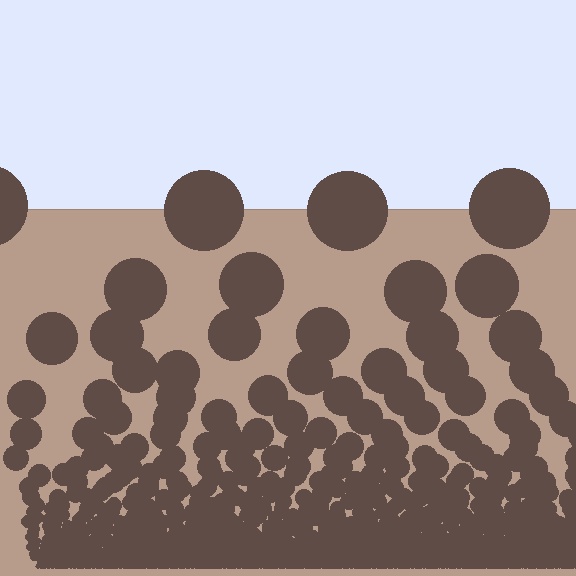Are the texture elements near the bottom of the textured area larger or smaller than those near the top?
Smaller. The gradient is inverted — elements near the bottom are smaller and denser.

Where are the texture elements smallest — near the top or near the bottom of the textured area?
Near the bottom.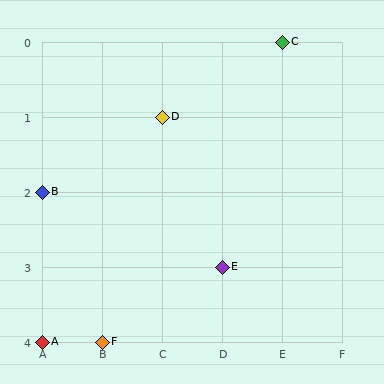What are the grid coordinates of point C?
Point C is at grid coordinates (E, 0).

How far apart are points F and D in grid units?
Points F and D are 1 column and 3 rows apart (about 3.2 grid units diagonally).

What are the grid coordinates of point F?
Point F is at grid coordinates (B, 4).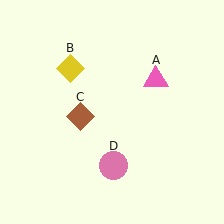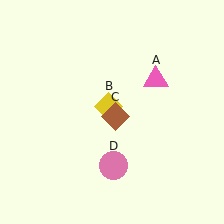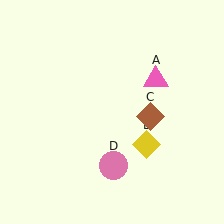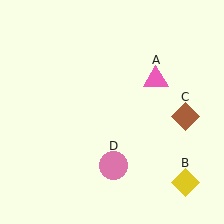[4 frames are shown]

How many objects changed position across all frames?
2 objects changed position: yellow diamond (object B), brown diamond (object C).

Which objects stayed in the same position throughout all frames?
Pink triangle (object A) and pink circle (object D) remained stationary.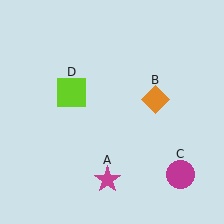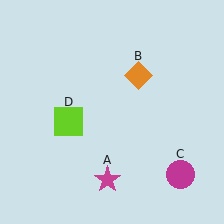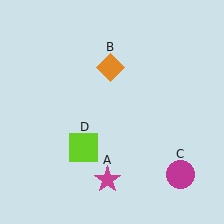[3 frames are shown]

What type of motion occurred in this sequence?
The orange diamond (object B), lime square (object D) rotated counterclockwise around the center of the scene.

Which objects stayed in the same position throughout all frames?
Magenta star (object A) and magenta circle (object C) remained stationary.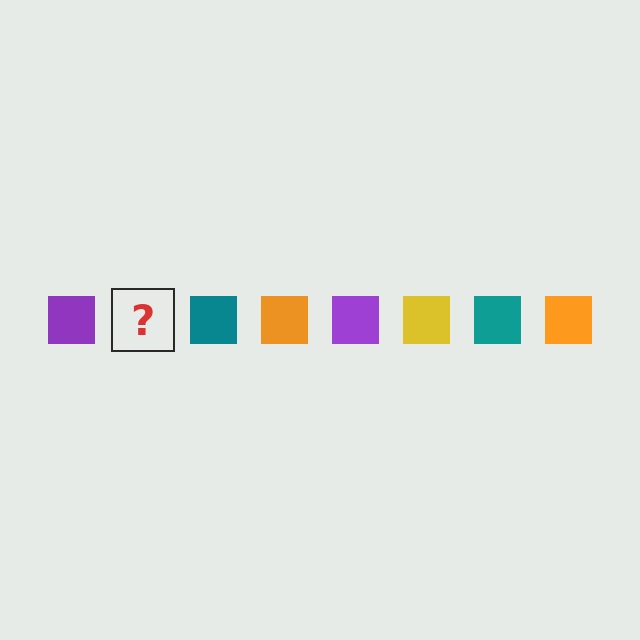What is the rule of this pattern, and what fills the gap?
The rule is that the pattern cycles through purple, yellow, teal, orange squares. The gap should be filled with a yellow square.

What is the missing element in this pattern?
The missing element is a yellow square.